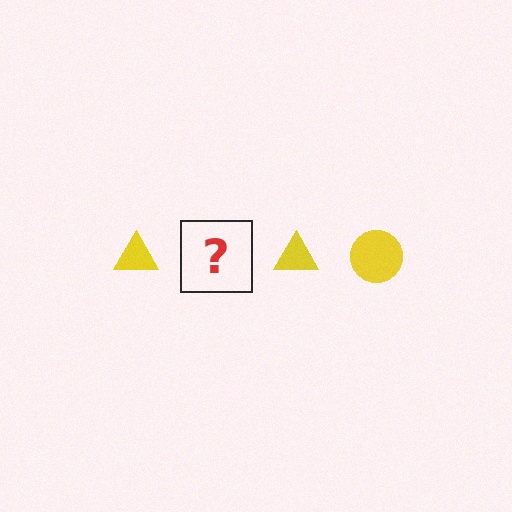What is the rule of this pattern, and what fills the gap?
The rule is that the pattern cycles through triangle, circle shapes in yellow. The gap should be filled with a yellow circle.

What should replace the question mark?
The question mark should be replaced with a yellow circle.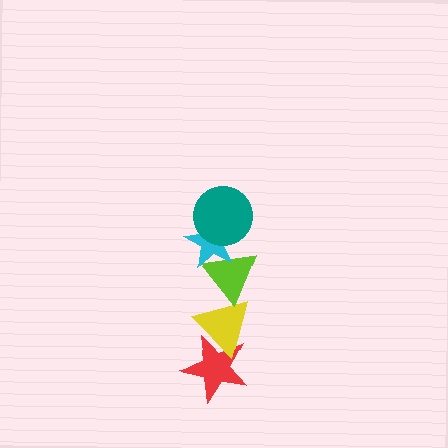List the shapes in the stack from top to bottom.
From top to bottom: the teal circle, the cyan star, the lime triangle, the yellow triangle, the red star.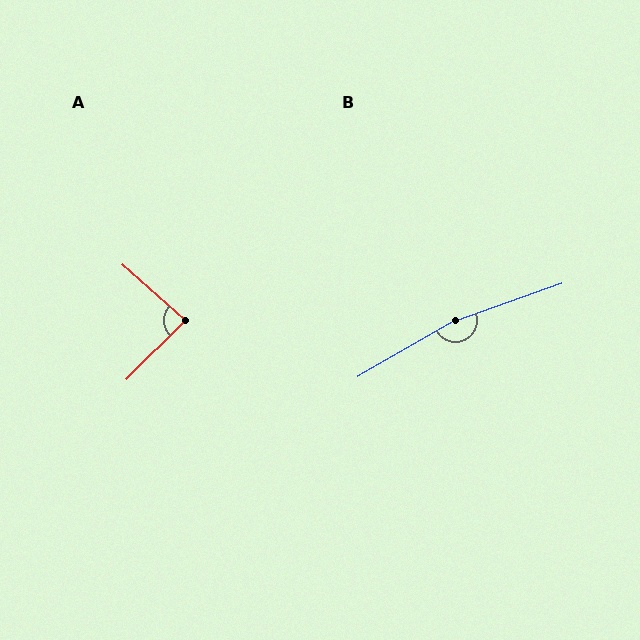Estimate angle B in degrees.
Approximately 169 degrees.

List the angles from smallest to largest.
A (87°), B (169°).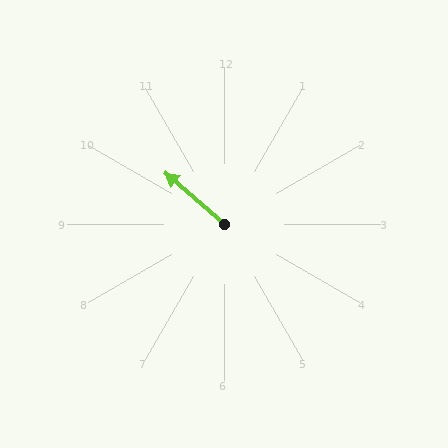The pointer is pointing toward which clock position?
Roughly 10 o'clock.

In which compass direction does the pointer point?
Northwest.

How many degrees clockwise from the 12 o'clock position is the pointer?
Approximately 311 degrees.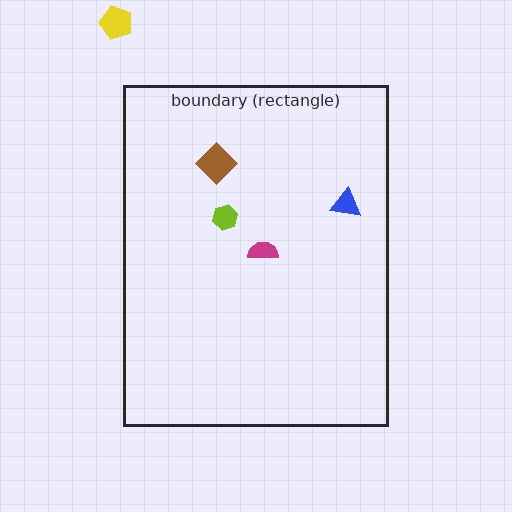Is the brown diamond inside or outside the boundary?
Inside.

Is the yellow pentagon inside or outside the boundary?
Outside.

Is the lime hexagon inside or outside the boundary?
Inside.